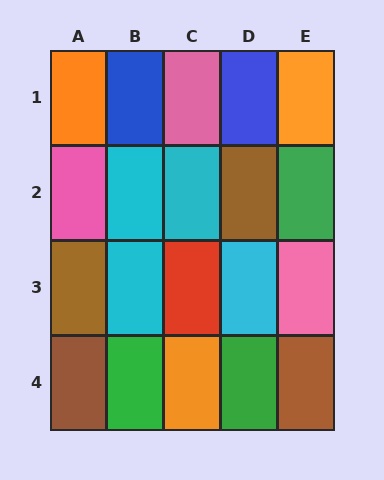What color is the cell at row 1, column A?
Orange.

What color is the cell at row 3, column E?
Pink.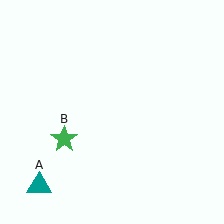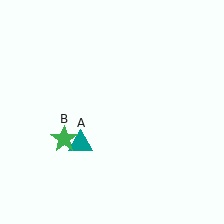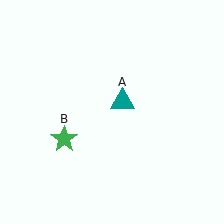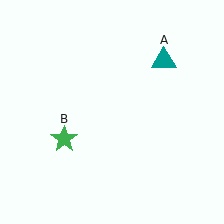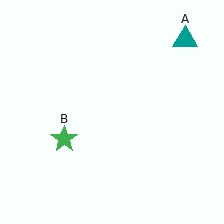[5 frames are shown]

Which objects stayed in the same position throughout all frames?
Green star (object B) remained stationary.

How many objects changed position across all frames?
1 object changed position: teal triangle (object A).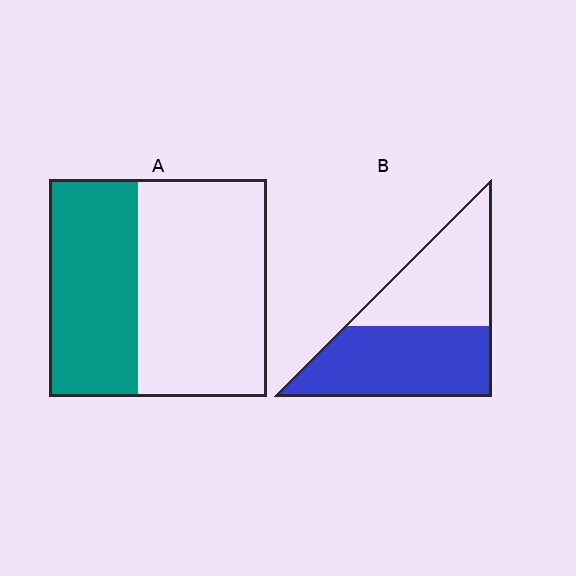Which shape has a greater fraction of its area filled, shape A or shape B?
Shape B.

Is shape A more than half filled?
No.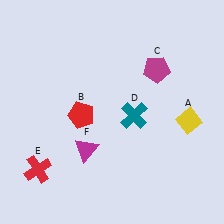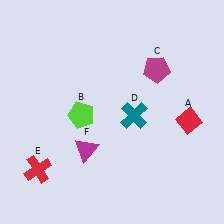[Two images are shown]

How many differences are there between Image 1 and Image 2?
There are 2 differences between the two images.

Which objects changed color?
A changed from yellow to red. B changed from red to lime.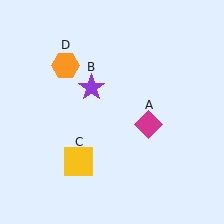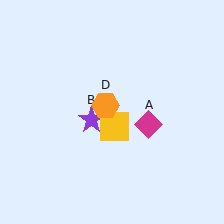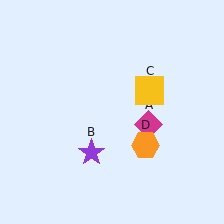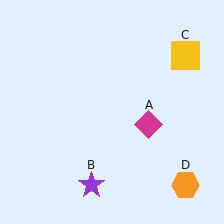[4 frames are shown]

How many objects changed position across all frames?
3 objects changed position: purple star (object B), yellow square (object C), orange hexagon (object D).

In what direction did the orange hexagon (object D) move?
The orange hexagon (object D) moved down and to the right.